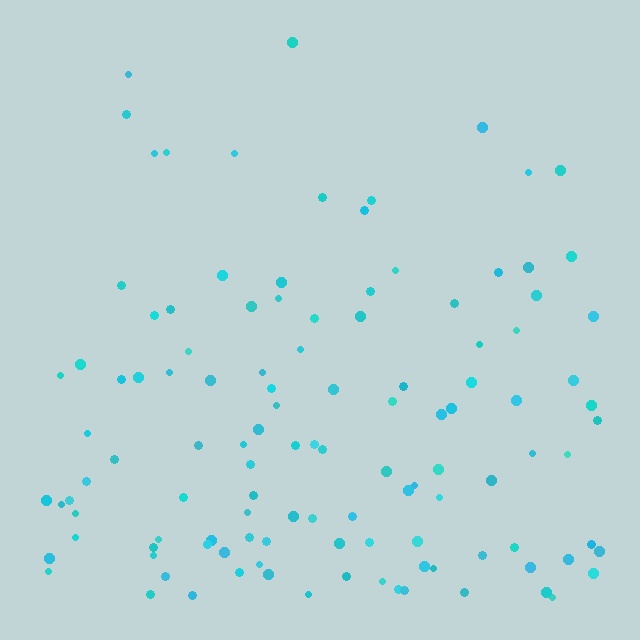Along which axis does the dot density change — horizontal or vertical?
Vertical.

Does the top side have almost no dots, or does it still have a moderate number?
Still a moderate number, just noticeably fewer than the bottom.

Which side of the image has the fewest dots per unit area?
The top.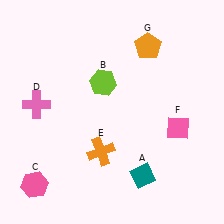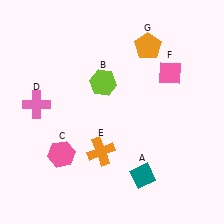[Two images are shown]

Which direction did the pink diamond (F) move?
The pink diamond (F) moved up.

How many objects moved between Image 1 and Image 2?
2 objects moved between the two images.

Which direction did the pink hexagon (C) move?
The pink hexagon (C) moved up.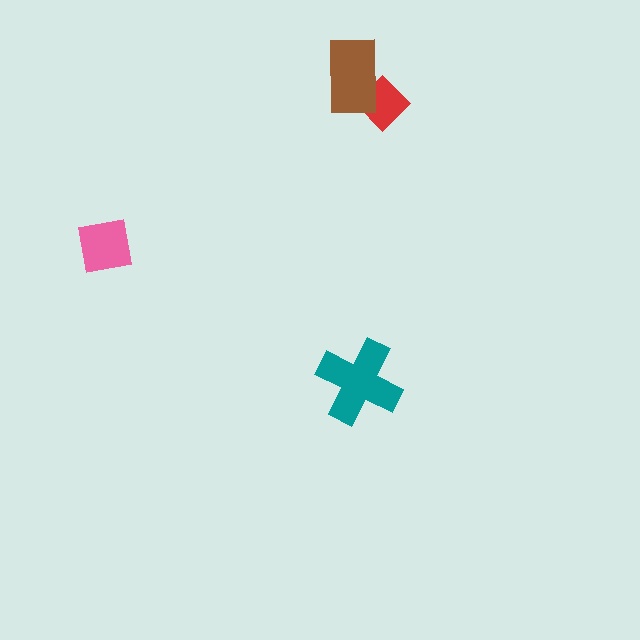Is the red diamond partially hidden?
Yes, it is partially covered by another shape.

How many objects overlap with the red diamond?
1 object overlaps with the red diamond.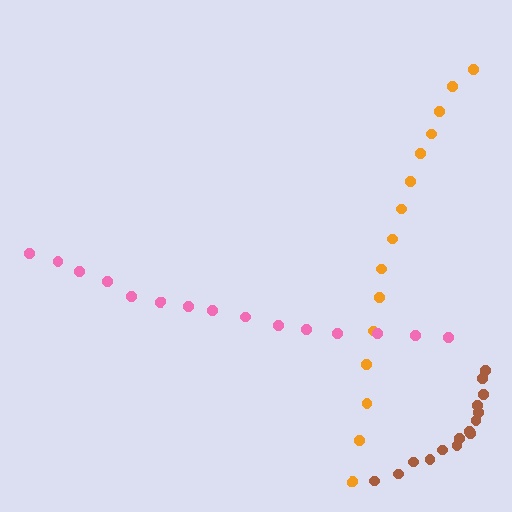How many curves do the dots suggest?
There are 3 distinct paths.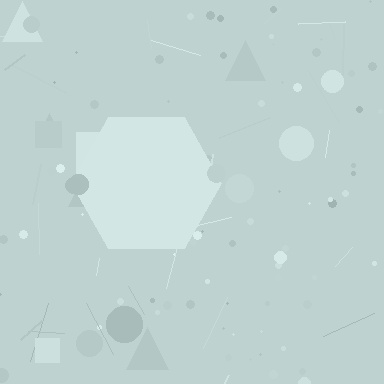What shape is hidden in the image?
A hexagon is hidden in the image.